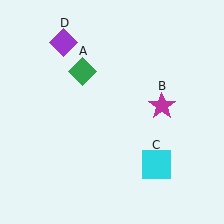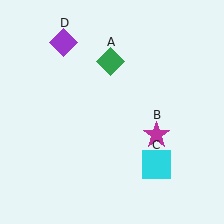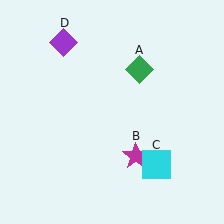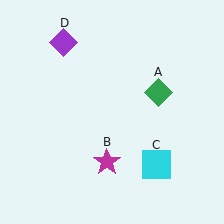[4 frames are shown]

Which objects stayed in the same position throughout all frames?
Cyan square (object C) and purple diamond (object D) remained stationary.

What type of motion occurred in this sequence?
The green diamond (object A), magenta star (object B) rotated clockwise around the center of the scene.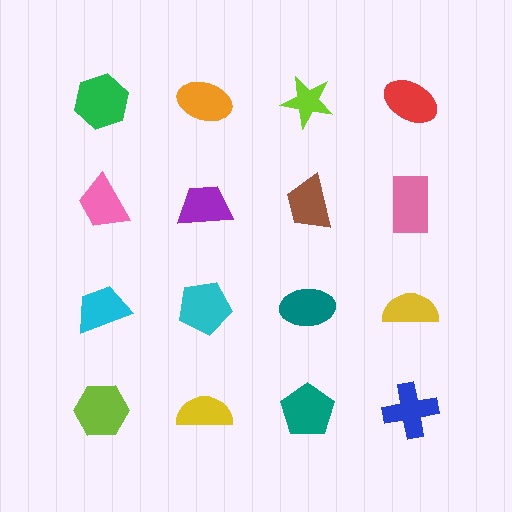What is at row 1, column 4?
A red ellipse.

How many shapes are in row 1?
4 shapes.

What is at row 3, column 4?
A yellow semicircle.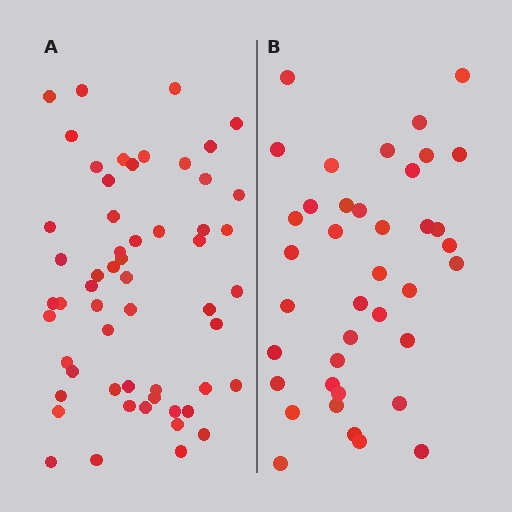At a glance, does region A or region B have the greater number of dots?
Region A (the left region) has more dots.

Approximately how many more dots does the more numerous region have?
Region A has approximately 15 more dots than region B.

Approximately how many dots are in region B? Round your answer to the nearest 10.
About 40 dots. (The exact count is 39, which rounds to 40.)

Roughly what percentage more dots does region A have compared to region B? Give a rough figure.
About 45% more.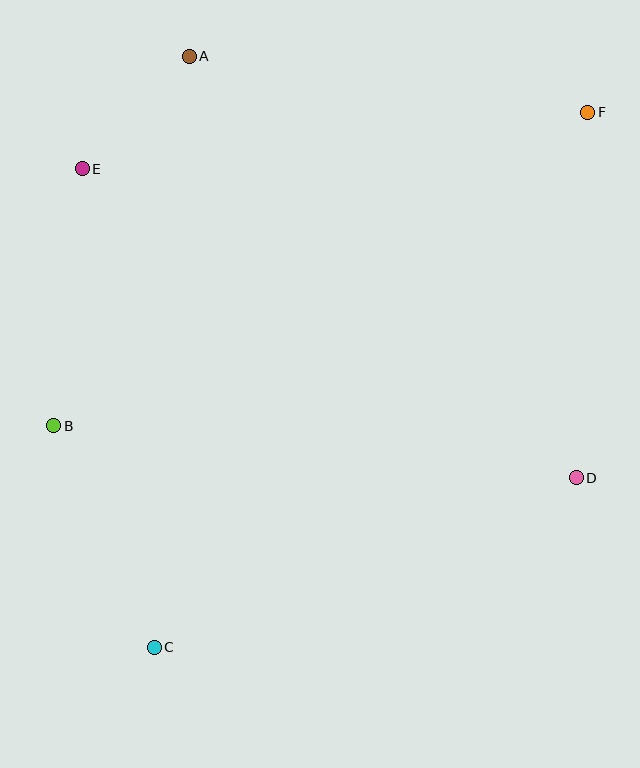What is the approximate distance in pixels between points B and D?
The distance between B and D is approximately 525 pixels.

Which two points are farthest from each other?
Points C and F are farthest from each other.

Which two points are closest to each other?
Points A and E are closest to each other.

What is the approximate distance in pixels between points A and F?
The distance between A and F is approximately 402 pixels.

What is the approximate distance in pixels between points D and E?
The distance between D and E is approximately 582 pixels.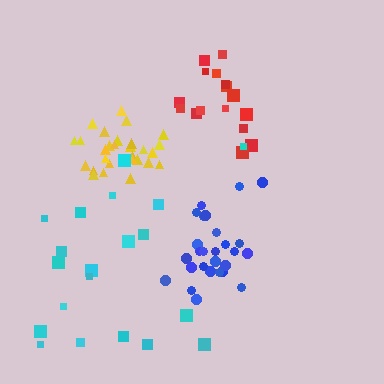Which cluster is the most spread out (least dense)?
Cyan.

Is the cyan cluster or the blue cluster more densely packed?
Blue.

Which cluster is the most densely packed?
Yellow.